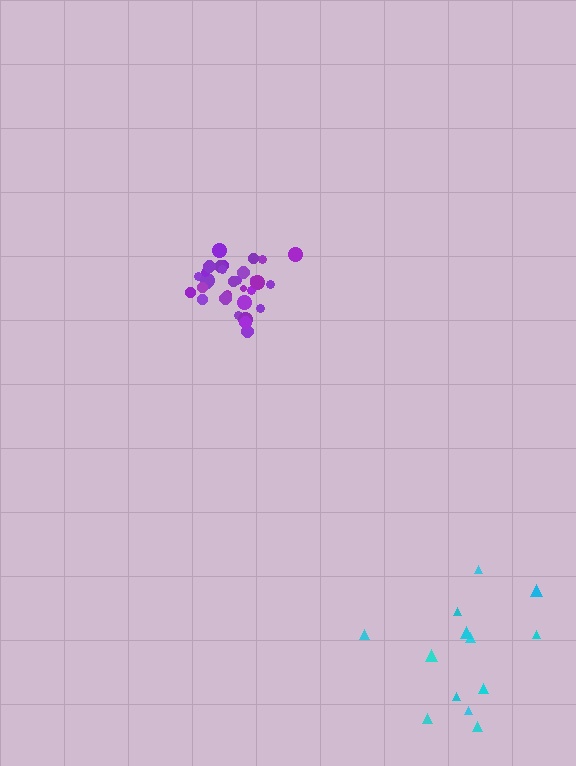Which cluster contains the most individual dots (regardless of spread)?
Purple (31).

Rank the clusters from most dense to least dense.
purple, cyan.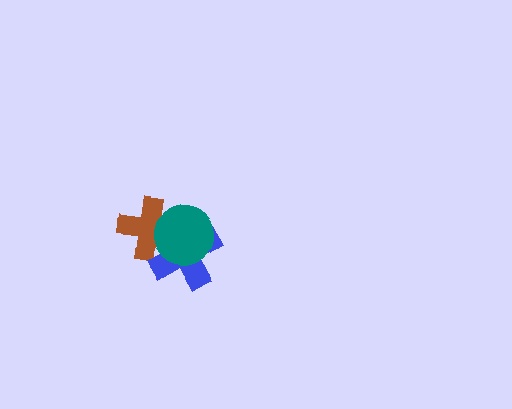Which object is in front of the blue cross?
The teal circle is in front of the blue cross.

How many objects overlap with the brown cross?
2 objects overlap with the brown cross.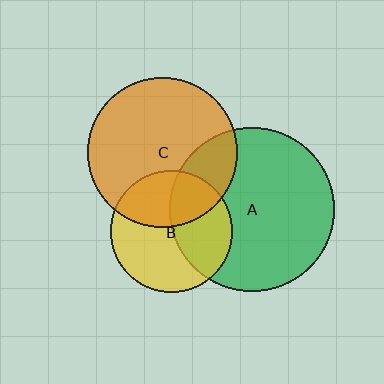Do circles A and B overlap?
Yes.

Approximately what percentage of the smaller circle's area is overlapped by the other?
Approximately 40%.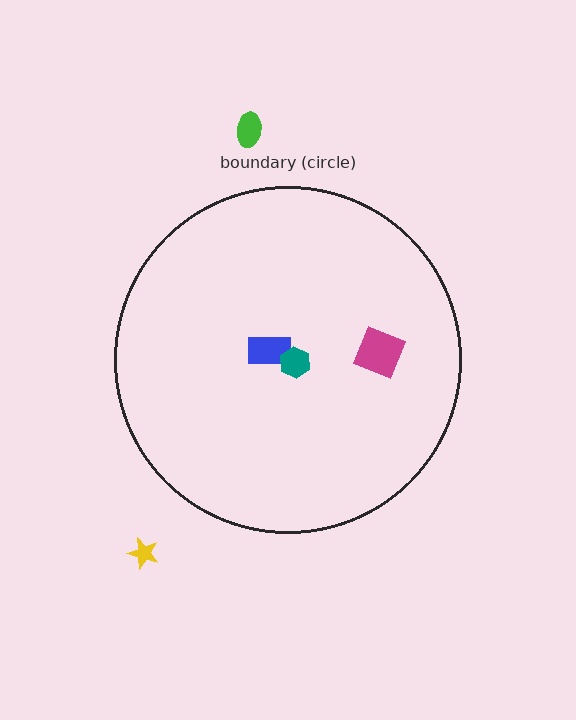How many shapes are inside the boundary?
3 inside, 2 outside.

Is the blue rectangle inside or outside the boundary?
Inside.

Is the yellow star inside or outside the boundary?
Outside.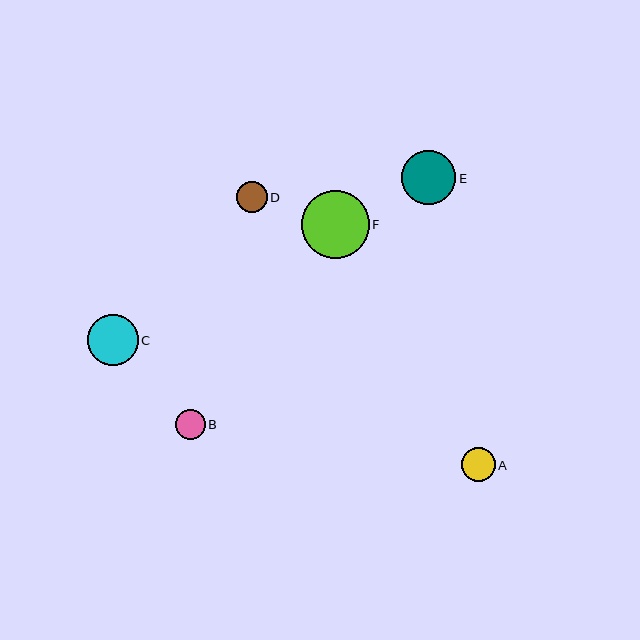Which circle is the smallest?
Circle B is the smallest with a size of approximately 29 pixels.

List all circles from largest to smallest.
From largest to smallest: F, E, C, A, D, B.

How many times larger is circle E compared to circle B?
Circle E is approximately 1.8 times the size of circle B.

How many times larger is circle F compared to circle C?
Circle F is approximately 1.3 times the size of circle C.